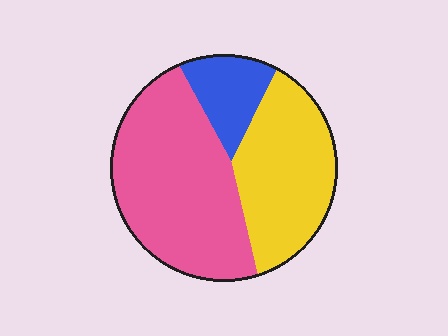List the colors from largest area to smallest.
From largest to smallest: pink, yellow, blue.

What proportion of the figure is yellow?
Yellow covers 36% of the figure.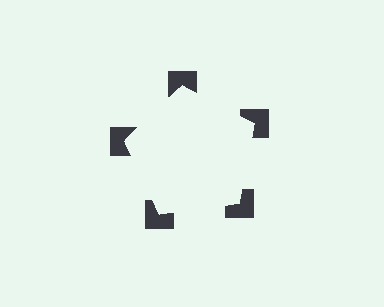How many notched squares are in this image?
There are 5 — one at each vertex of the illusory pentagon.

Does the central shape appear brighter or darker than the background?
It typically appears slightly brighter than the background, even though no actual brightness change is drawn.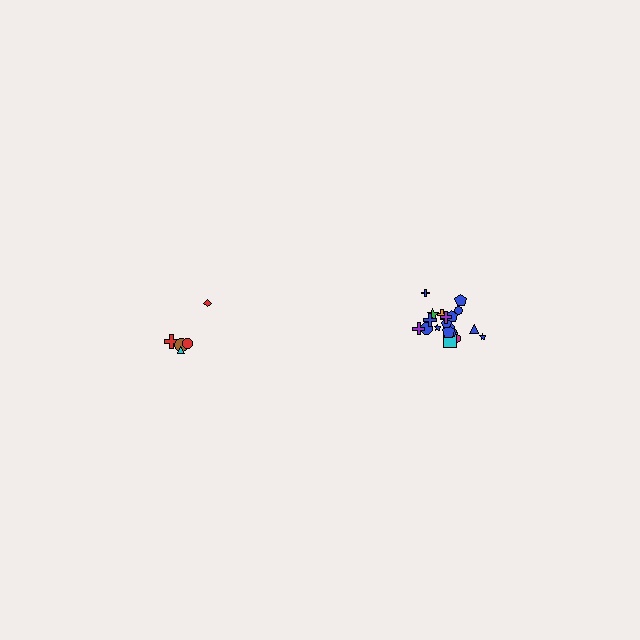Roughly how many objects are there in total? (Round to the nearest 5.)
Roughly 25 objects in total.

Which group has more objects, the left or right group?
The right group.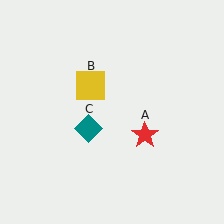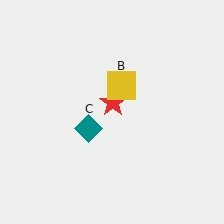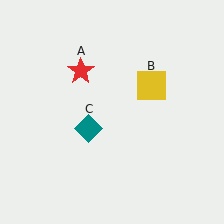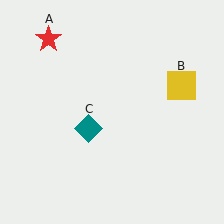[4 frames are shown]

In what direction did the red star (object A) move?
The red star (object A) moved up and to the left.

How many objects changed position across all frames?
2 objects changed position: red star (object A), yellow square (object B).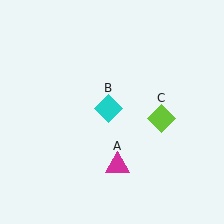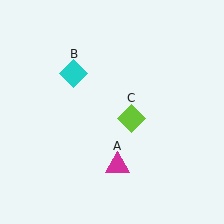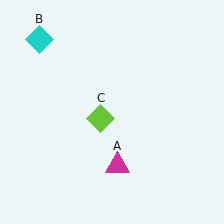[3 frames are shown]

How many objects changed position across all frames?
2 objects changed position: cyan diamond (object B), lime diamond (object C).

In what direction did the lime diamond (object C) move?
The lime diamond (object C) moved left.